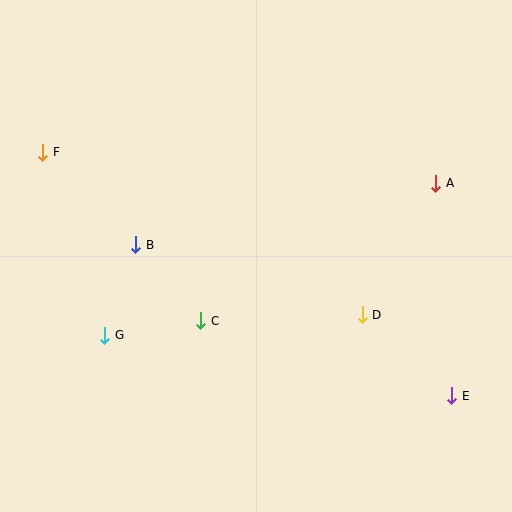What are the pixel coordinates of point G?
Point G is at (105, 335).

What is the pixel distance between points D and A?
The distance between D and A is 150 pixels.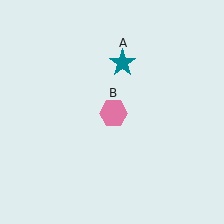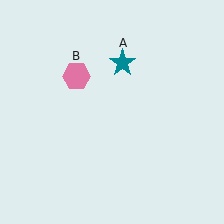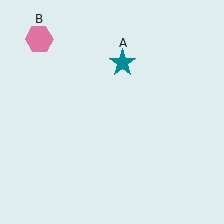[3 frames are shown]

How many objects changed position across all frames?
1 object changed position: pink hexagon (object B).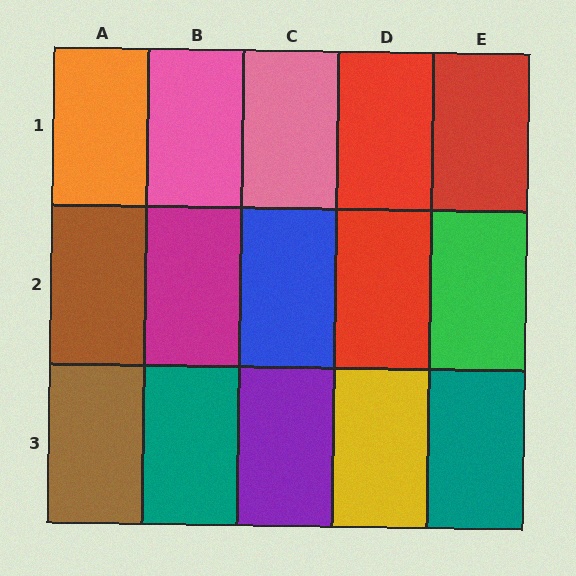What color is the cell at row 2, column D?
Red.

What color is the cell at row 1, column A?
Orange.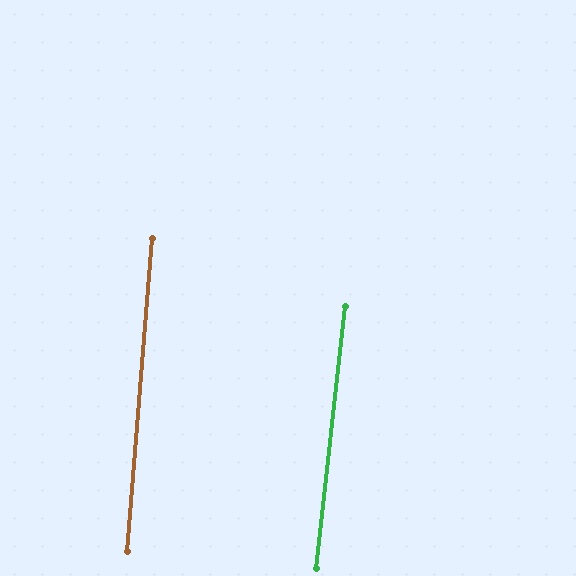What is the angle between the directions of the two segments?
Approximately 2 degrees.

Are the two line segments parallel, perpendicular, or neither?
Parallel — their directions differ by only 1.7°.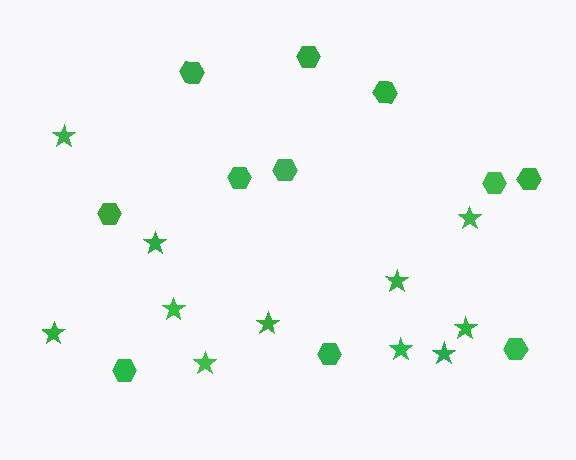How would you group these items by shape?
There are 2 groups: one group of stars (11) and one group of hexagons (11).